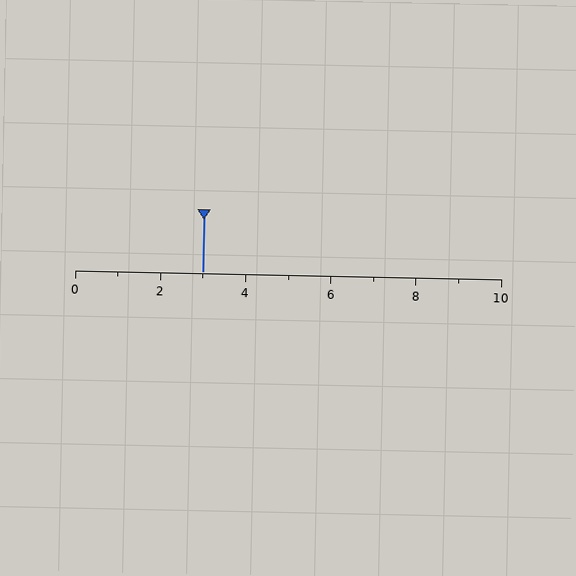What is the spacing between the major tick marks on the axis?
The major ticks are spaced 2 apart.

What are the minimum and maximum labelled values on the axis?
The axis runs from 0 to 10.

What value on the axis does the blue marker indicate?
The marker indicates approximately 3.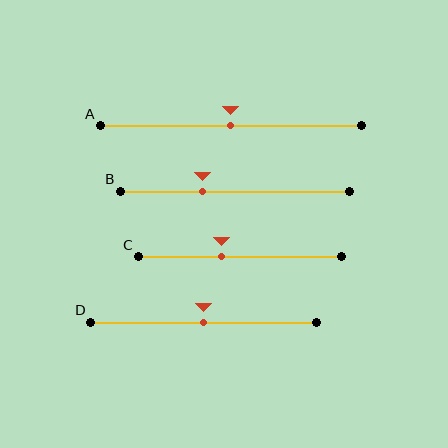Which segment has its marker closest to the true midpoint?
Segment A has its marker closest to the true midpoint.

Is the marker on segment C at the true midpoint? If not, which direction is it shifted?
No, the marker on segment C is shifted to the left by about 9% of the segment length.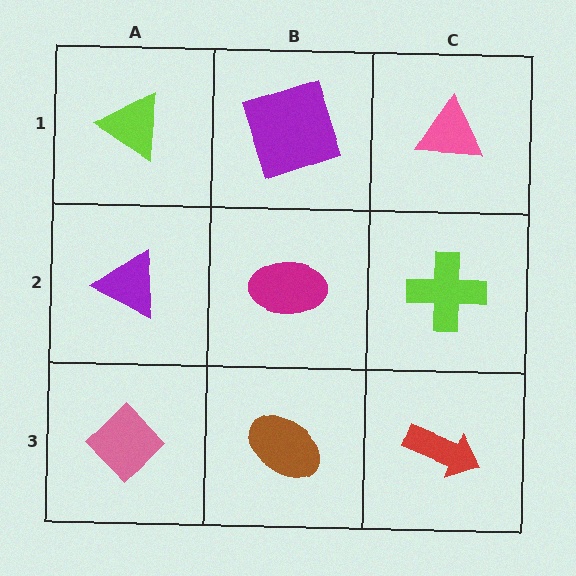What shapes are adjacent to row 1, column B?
A magenta ellipse (row 2, column B), a lime triangle (row 1, column A), a pink triangle (row 1, column C).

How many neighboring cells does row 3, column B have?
3.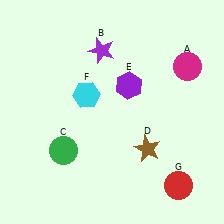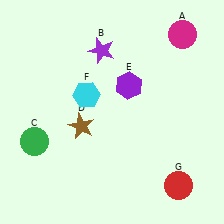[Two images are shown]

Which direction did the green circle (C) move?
The green circle (C) moved left.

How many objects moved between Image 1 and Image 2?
3 objects moved between the two images.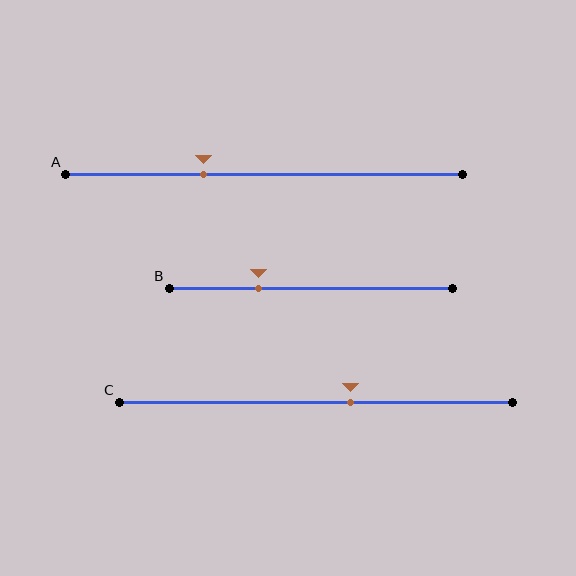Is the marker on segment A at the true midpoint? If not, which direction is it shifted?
No, the marker on segment A is shifted to the left by about 15% of the segment length.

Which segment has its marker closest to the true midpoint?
Segment C has its marker closest to the true midpoint.